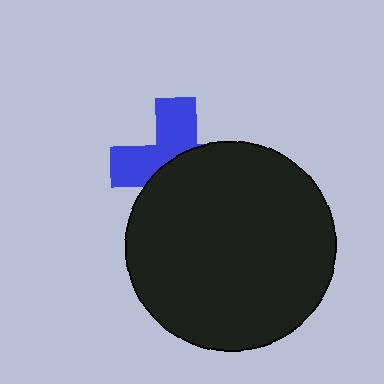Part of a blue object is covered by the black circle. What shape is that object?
It is a cross.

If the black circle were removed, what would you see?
You would see the complete blue cross.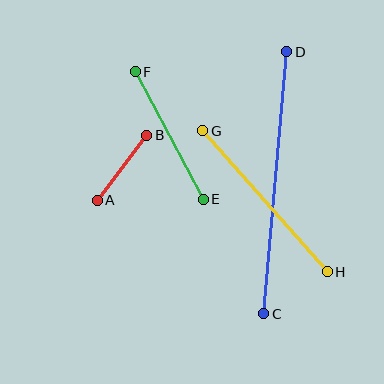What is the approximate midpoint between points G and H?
The midpoint is at approximately (265, 201) pixels.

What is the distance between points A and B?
The distance is approximately 82 pixels.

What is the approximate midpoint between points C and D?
The midpoint is at approximately (275, 183) pixels.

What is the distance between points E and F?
The distance is approximately 144 pixels.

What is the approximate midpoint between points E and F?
The midpoint is at approximately (169, 135) pixels.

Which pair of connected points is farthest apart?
Points C and D are farthest apart.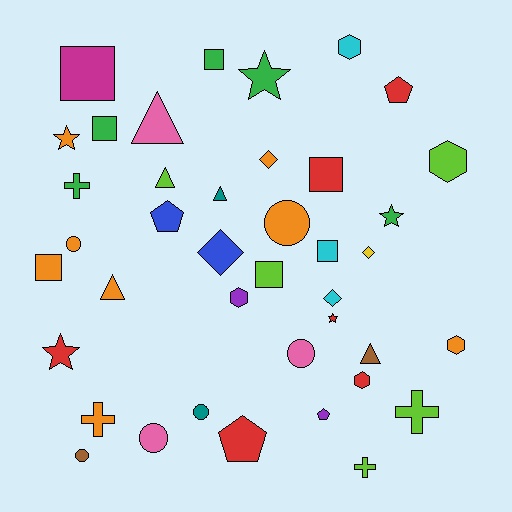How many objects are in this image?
There are 40 objects.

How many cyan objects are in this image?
There are 3 cyan objects.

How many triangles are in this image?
There are 5 triangles.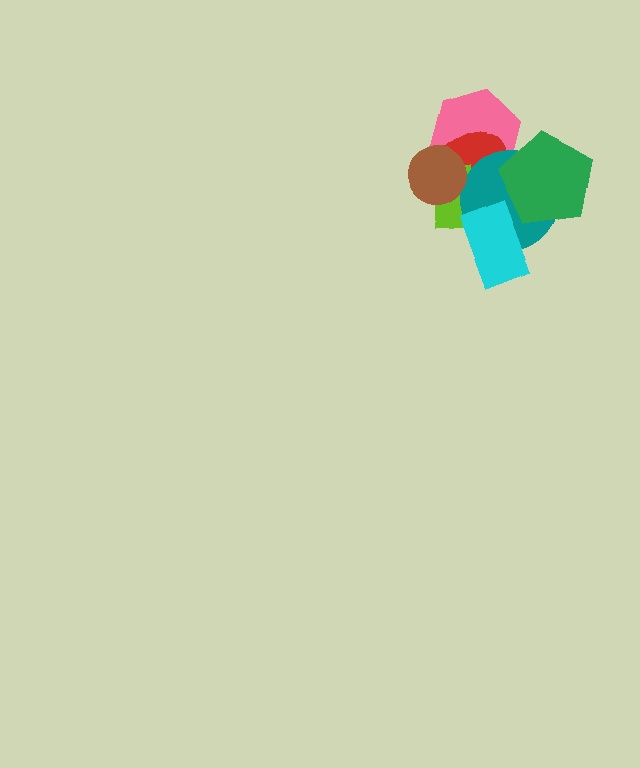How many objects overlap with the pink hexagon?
5 objects overlap with the pink hexagon.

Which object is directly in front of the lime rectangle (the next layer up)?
The teal circle is directly in front of the lime rectangle.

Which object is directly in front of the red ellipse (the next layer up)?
The lime rectangle is directly in front of the red ellipse.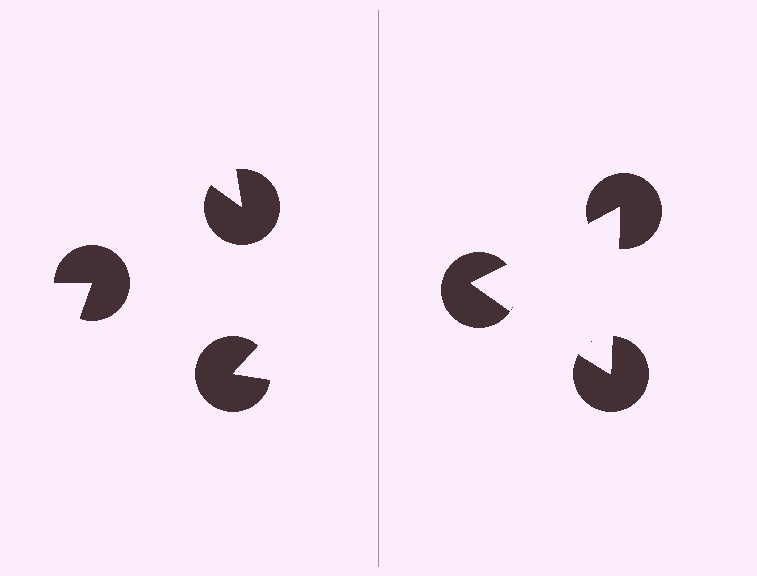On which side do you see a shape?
An illusory triangle appears on the right side. On the left side the wedge cuts are rotated, so no coherent shape forms.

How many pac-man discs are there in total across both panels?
6 — 3 on each side.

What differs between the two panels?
The pac-man discs are positioned identically on both sides; only the wedge orientations differ. On the right they align to a triangle; on the left they are misaligned.